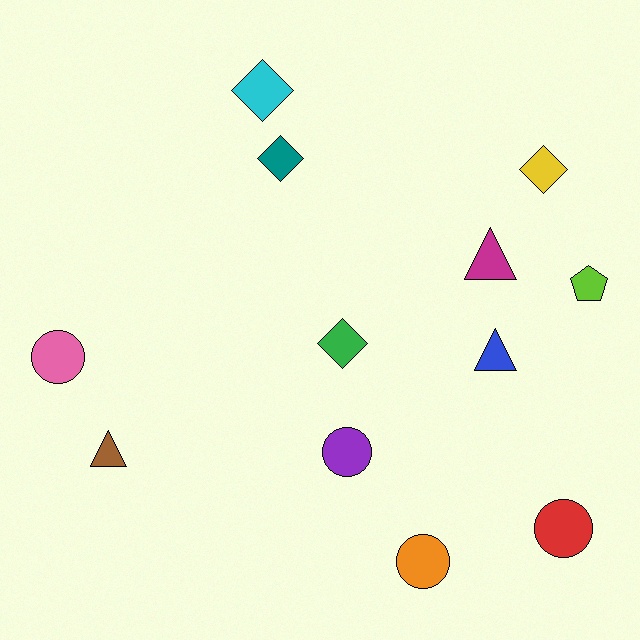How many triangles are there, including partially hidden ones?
There are 3 triangles.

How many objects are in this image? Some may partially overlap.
There are 12 objects.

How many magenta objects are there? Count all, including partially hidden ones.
There is 1 magenta object.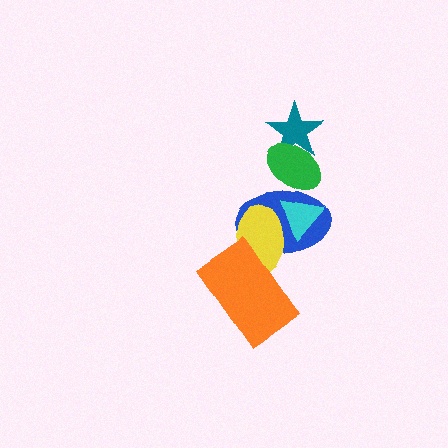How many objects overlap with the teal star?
1 object overlaps with the teal star.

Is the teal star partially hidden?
Yes, it is partially covered by another shape.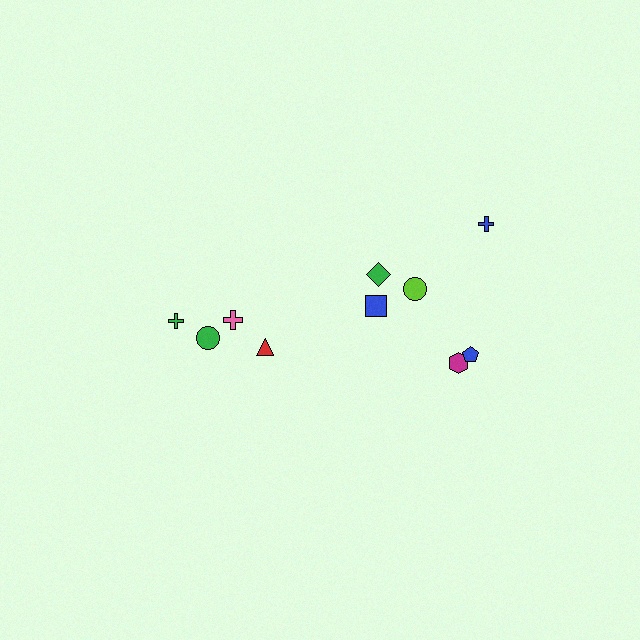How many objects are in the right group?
There are 6 objects.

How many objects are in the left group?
There are 4 objects.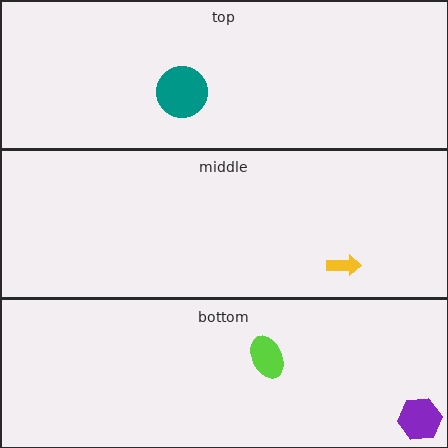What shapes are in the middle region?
The yellow arrow.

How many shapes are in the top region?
1.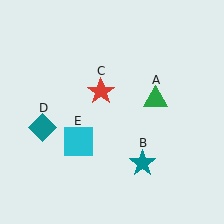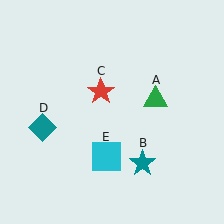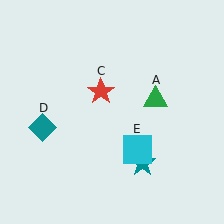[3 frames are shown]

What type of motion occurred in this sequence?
The cyan square (object E) rotated counterclockwise around the center of the scene.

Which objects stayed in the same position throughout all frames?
Green triangle (object A) and teal star (object B) and red star (object C) and teal diamond (object D) remained stationary.